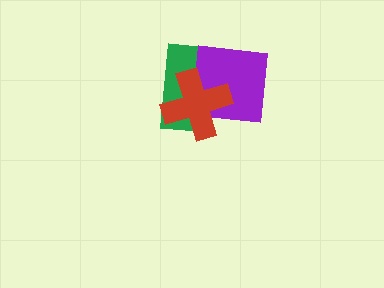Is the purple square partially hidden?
Yes, it is partially covered by another shape.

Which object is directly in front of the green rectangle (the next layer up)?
The purple square is directly in front of the green rectangle.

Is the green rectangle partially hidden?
Yes, it is partially covered by another shape.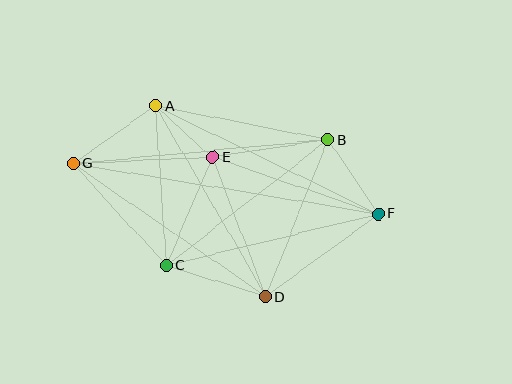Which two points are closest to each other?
Points A and E are closest to each other.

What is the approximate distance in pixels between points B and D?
The distance between B and D is approximately 169 pixels.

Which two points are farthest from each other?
Points F and G are farthest from each other.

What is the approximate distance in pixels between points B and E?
The distance between B and E is approximately 117 pixels.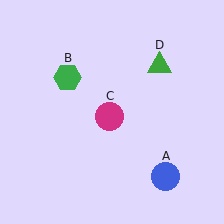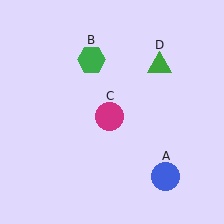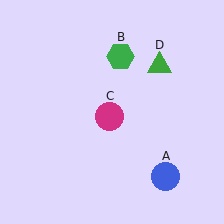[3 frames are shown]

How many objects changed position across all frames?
1 object changed position: green hexagon (object B).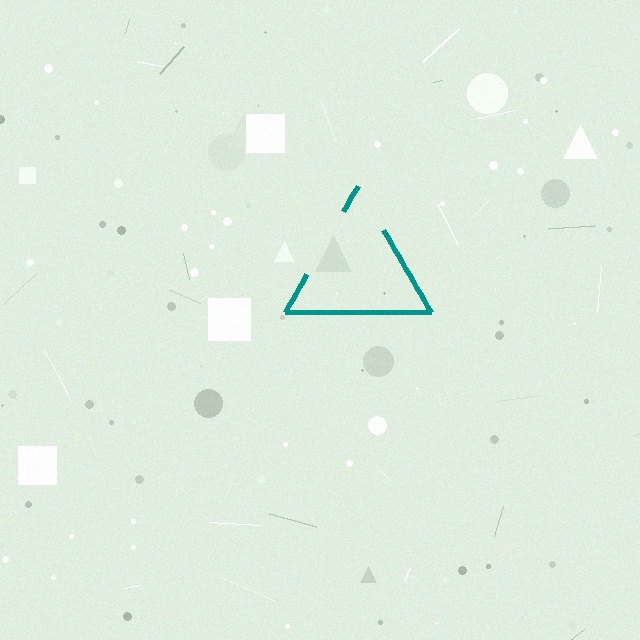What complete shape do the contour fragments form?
The contour fragments form a triangle.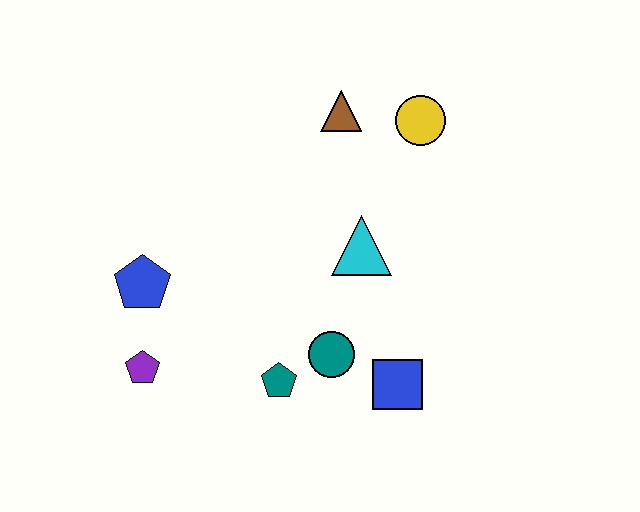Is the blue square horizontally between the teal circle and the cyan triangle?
No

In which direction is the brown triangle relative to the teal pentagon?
The brown triangle is above the teal pentagon.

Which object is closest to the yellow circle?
The brown triangle is closest to the yellow circle.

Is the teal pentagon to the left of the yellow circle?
Yes